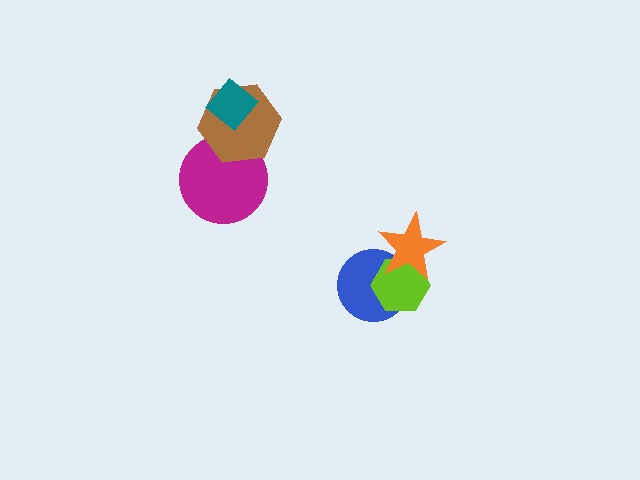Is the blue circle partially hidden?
Yes, it is partially covered by another shape.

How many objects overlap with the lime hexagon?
2 objects overlap with the lime hexagon.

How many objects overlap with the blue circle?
2 objects overlap with the blue circle.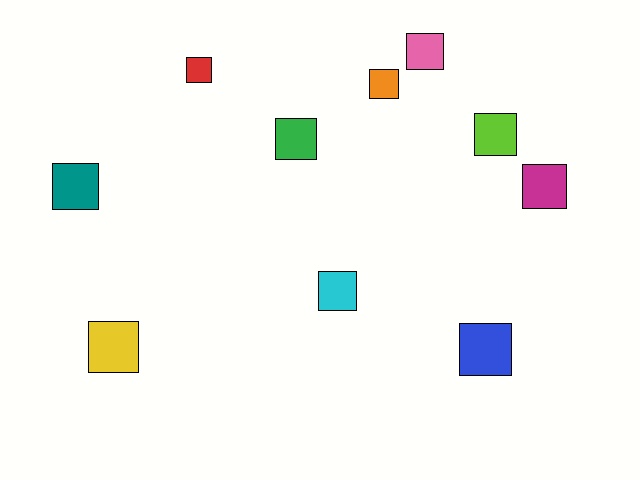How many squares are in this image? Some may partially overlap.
There are 10 squares.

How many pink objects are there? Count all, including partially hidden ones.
There is 1 pink object.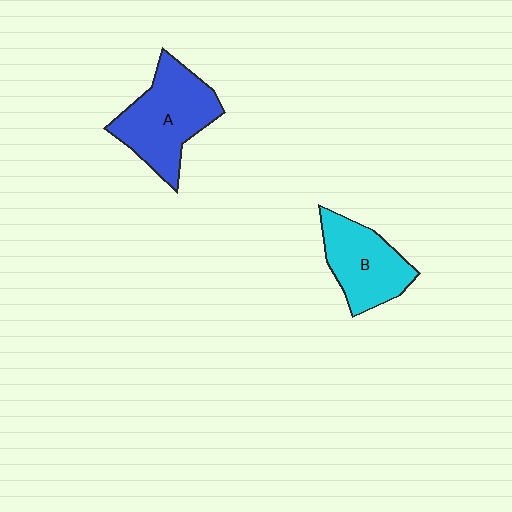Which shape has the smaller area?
Shape B (cyan).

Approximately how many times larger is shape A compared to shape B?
Approximately 1.3 times.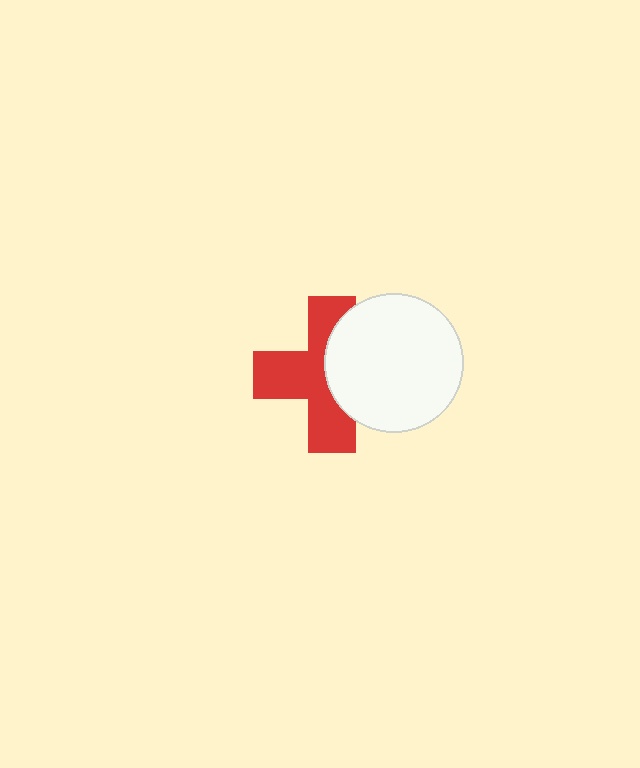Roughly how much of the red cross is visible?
About half of it is visible (roughly 59%).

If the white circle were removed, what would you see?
You would see the complete red cross.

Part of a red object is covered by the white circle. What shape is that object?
It is a cross.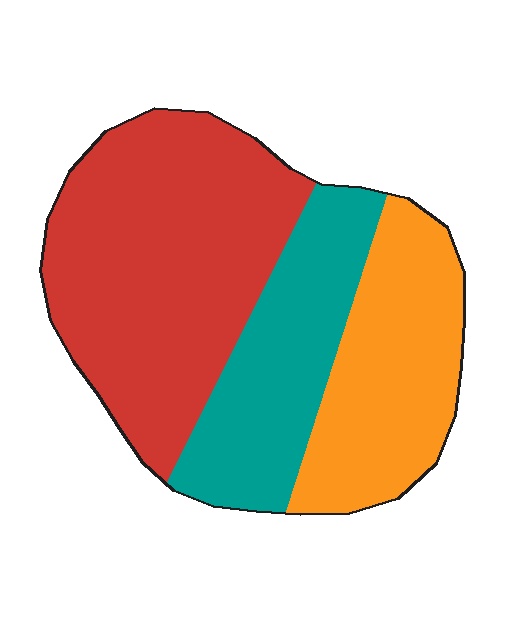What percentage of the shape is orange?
Orange takes up about one quarter (1/4) of the shape.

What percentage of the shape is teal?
Teal covers 25% of the shape.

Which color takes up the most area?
Red, at roughly 45%.